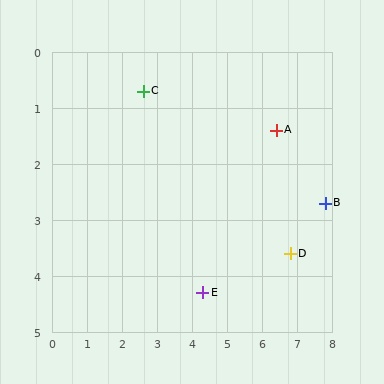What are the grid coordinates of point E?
Point E is at approximately (4.3, 4.3).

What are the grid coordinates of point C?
Point C is at approximately (2.6, 0.7).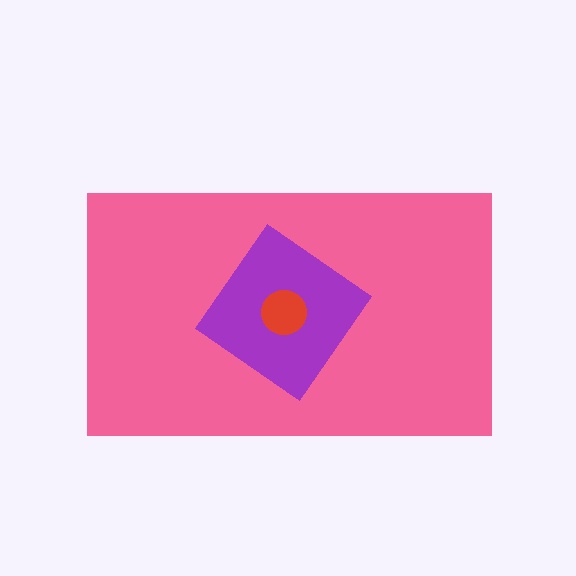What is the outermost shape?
The pink rectangle.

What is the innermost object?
The red circle.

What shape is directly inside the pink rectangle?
The purple diamond.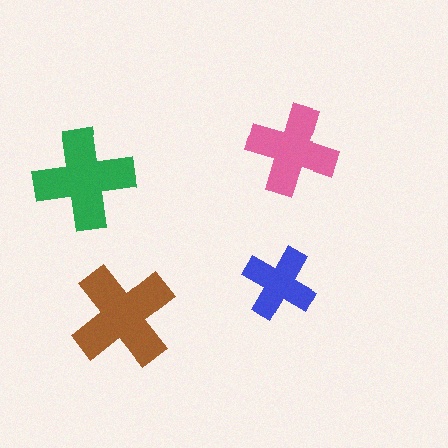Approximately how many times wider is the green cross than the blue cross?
About 1.5 times wider.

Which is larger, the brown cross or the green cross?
The brown one.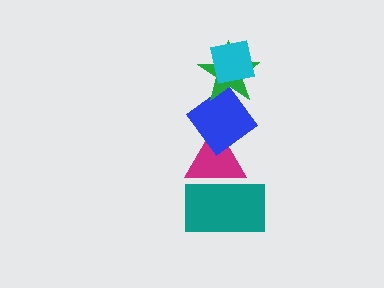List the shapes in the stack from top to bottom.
From top to bottom: the cyan square, the green star, the blue diamond, the magenta triangle, the teal rectangle.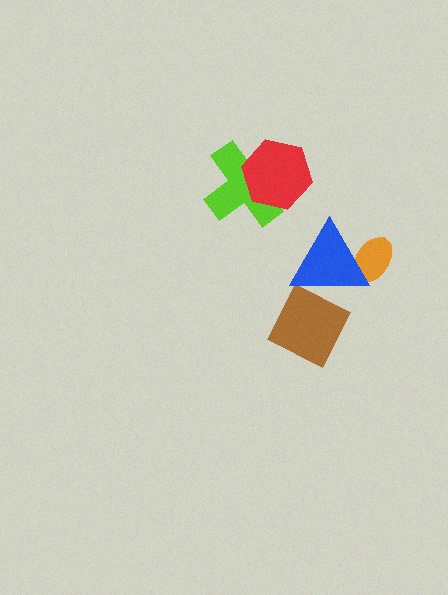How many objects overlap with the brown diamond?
1 object overlaps with the brown diamond.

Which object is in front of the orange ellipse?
The blue triangle is in front of the orange ellipse.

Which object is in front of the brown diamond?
The blue triangle is in front of the brown diamond.